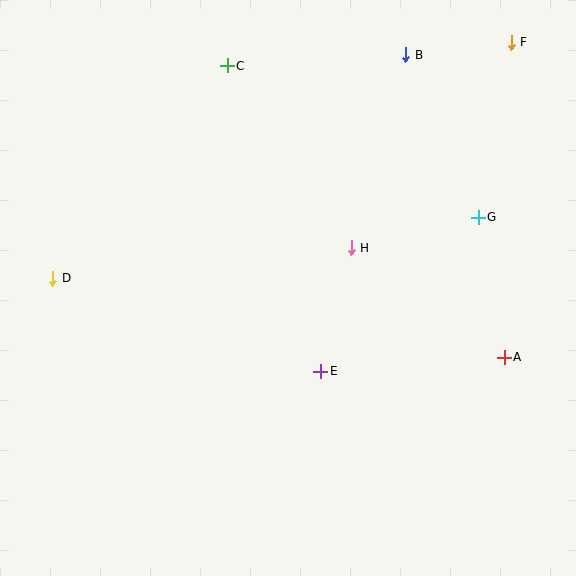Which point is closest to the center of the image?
Point H at (351, 248) is closest to the center.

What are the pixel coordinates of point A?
Point A is at (504, 357).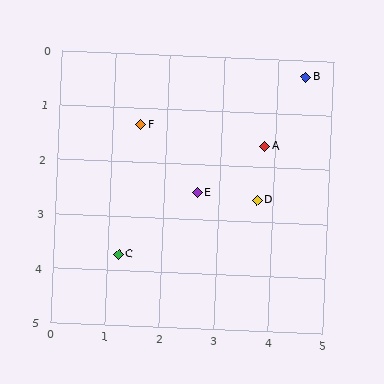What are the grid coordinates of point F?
Point F is at approximately (1.5, 1.3).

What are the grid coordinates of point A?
Point A is at approximately (3.8, 1.6).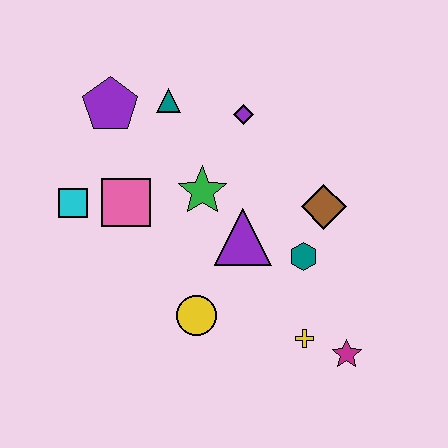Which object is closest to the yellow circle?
The purple triangle is closest to the yellow circle.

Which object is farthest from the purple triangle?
The purple pentagon is farthest from the purple triangle.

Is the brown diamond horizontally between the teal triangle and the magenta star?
Yes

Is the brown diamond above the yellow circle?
Yes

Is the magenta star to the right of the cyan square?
Yes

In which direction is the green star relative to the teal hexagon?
The green star is to the left of the teal hexagon.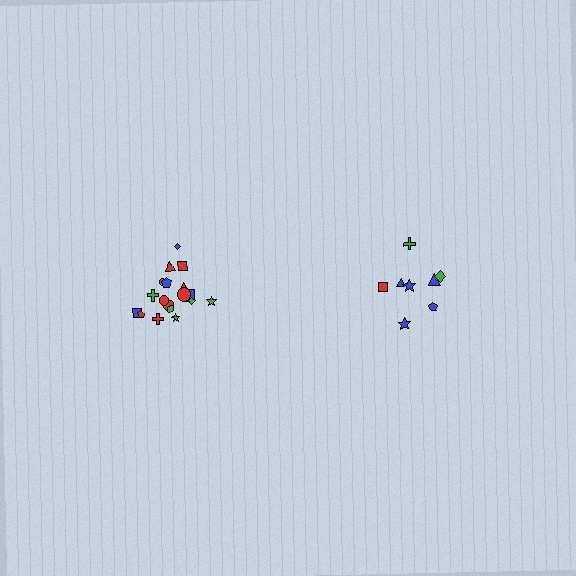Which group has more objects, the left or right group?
The left group.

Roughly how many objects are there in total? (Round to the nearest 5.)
Roughly 25 objects in total.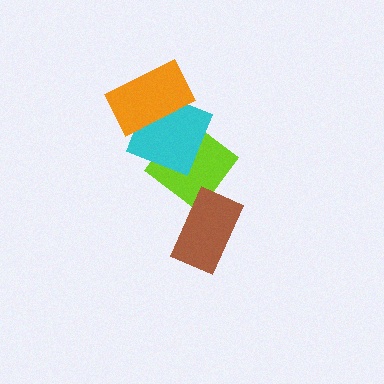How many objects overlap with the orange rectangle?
1 object overlaps with the orange rectangle.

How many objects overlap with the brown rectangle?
1 object overlaps with the brown rectangle.